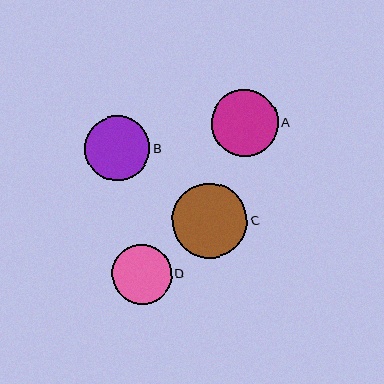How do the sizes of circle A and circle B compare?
Circle A and circle B are approximately the same size.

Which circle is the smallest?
Circle D is the smallest with a size of approximately 60 pixels.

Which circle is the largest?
Circle C is the largest with a size of approximately 75 pixels.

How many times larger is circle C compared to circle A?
Circle C is approximately 1.1 times the size of circle A.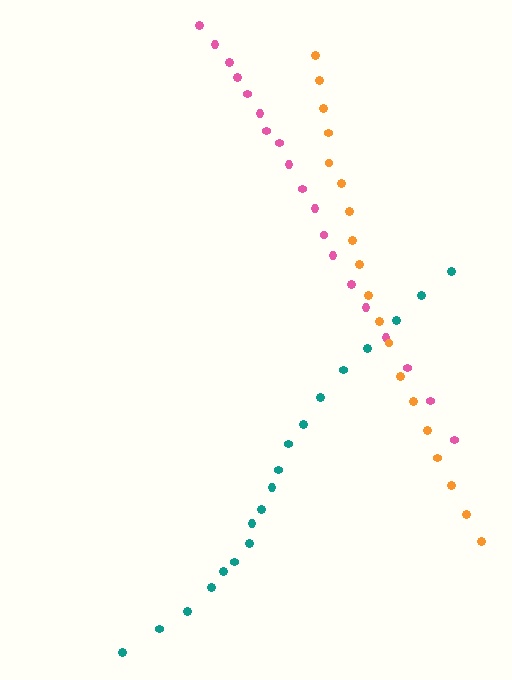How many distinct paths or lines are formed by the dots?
There are 3 distinct paths.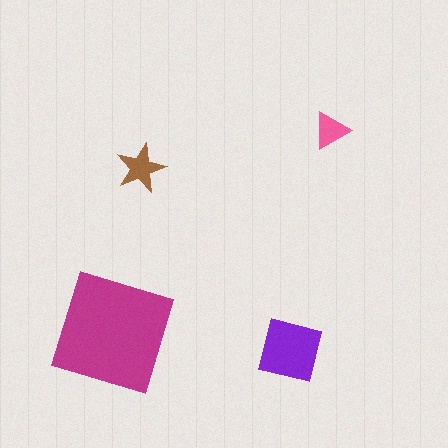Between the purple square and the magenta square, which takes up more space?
The magenta square.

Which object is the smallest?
The pink triangle.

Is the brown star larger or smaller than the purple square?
Smaller.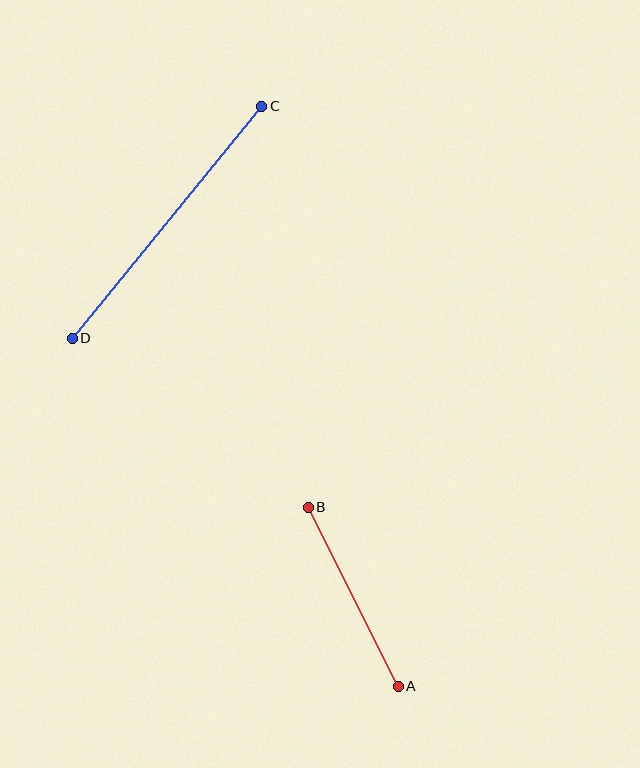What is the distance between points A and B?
The distance is approximately 201 pixels.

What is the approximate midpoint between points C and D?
The midpoint is at approximately (167, 222) pixels.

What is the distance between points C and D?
The distance is approximately 300 pixels.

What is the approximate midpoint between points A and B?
The midpoint is at approximately (353, 597) pixels.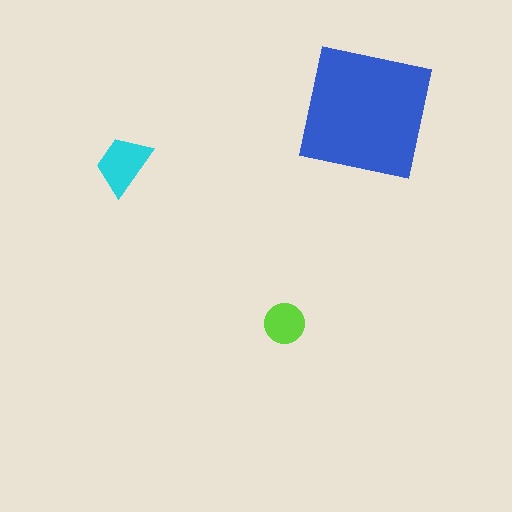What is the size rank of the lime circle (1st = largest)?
3rd.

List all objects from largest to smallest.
The blue square, the cyan trapezoid, the lime circle.